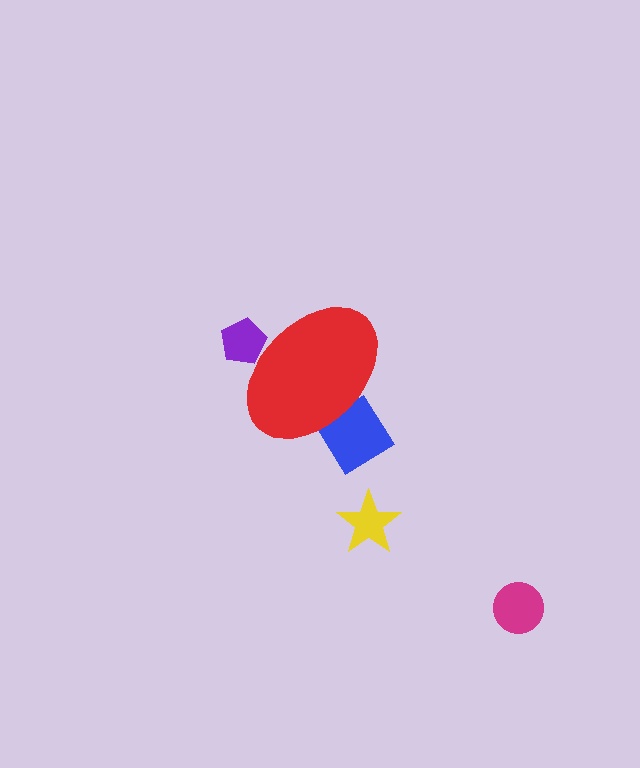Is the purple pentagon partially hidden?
Yes, the purple pentagon is partially hidden behind the red ellipse.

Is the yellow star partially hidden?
No, the yellow star is fully visible.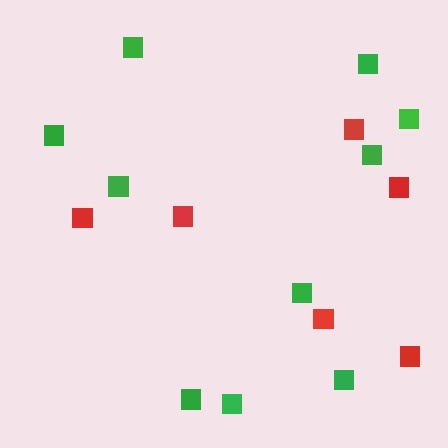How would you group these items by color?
There are 2 groups: one group of red squares (6) and one group of green squares (10).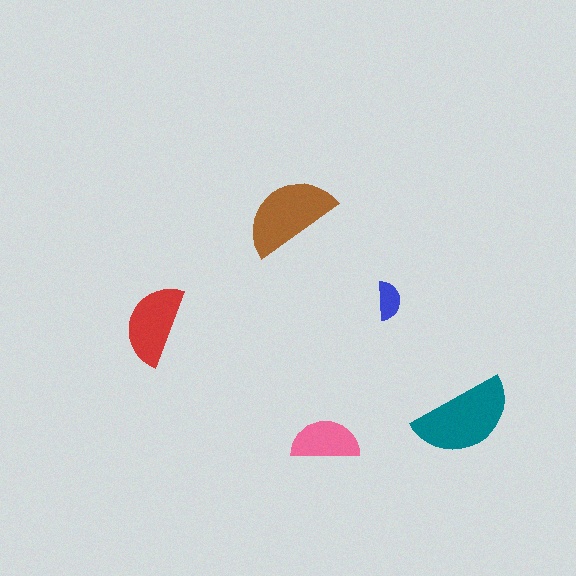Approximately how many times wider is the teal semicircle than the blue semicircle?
About 2.5 times wider.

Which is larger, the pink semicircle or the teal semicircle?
The teal one.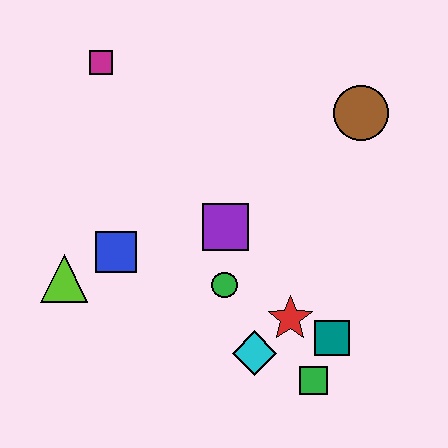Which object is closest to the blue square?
The lime triangle is closest to the blue square.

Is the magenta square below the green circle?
No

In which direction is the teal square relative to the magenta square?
The teal square is below the magenta square.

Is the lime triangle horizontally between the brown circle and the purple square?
No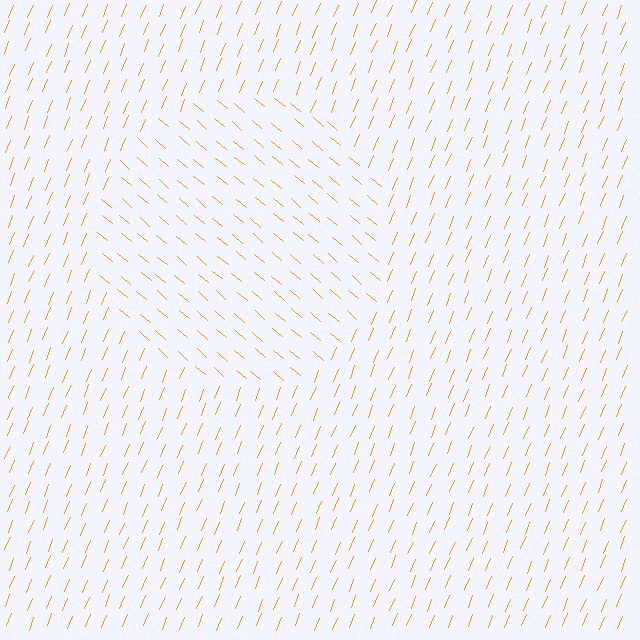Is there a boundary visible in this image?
Yes, there is a texture boundary formed by a change in line orientation.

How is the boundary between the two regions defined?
The boundary is defined purely by a change in line orientation (approximately 72 degrees difference). All lines are the same color and thickness.